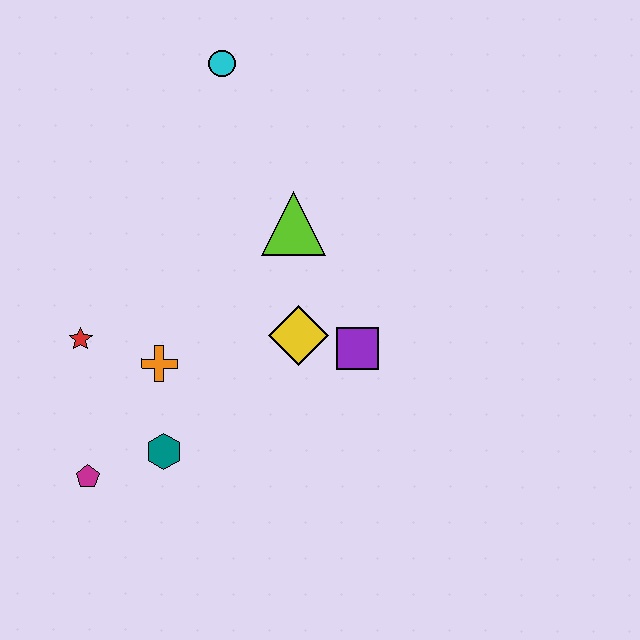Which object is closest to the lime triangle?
The yellow diamond is closest to the lime triangle.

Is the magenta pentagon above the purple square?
No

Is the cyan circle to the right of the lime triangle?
No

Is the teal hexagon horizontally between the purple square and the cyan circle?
No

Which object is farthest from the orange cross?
The cyan circle is farthest from the orange cross.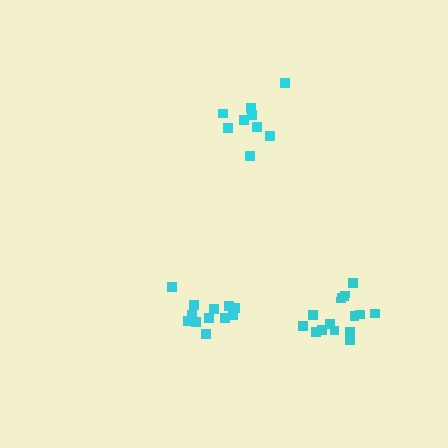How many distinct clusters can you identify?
There are 3 distinct clusters.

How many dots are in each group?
Group 1: 12 dots, Group 2: 9 dots, Group 3: 14 dots (35 total).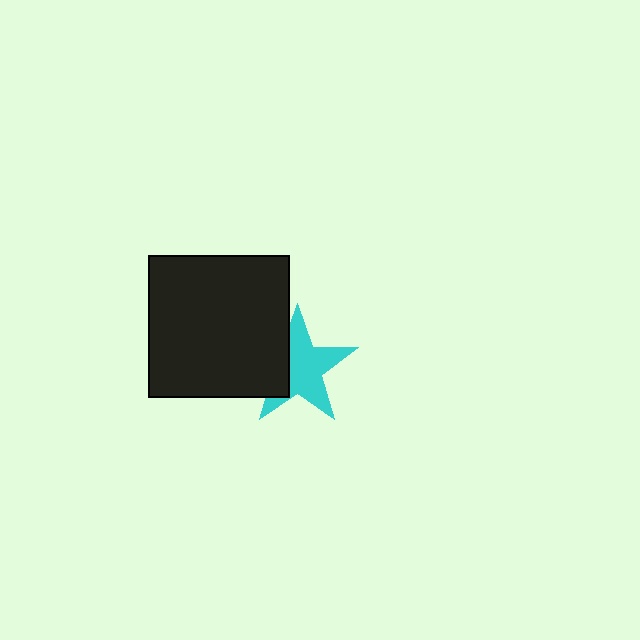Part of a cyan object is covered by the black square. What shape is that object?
It is a star.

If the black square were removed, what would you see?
You would see the complete cyan star.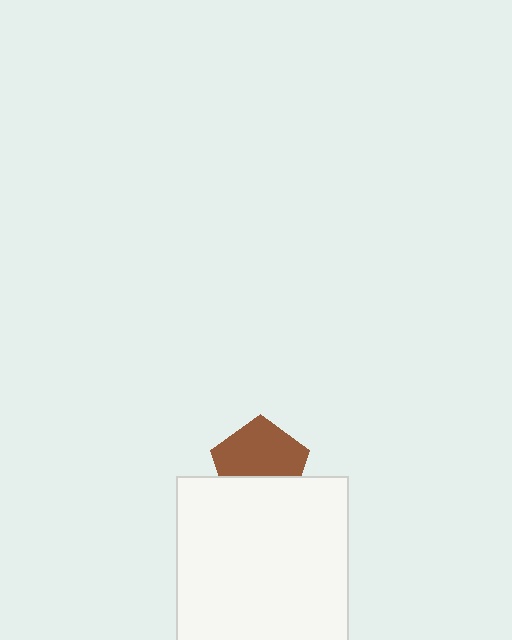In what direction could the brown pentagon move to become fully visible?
The brown pentagon could move up. That would shift it out from behind the white rectangle entirely.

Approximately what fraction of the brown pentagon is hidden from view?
Roughly 38% of the brown pentagon is hidden behind the white rectangle.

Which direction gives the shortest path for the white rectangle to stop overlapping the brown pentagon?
Moving down gives the shortest separation.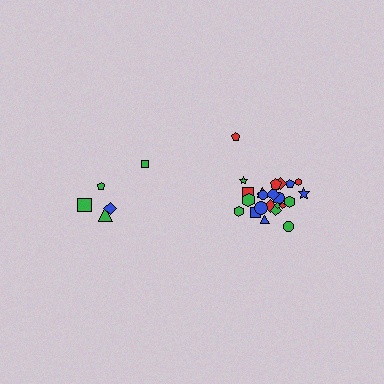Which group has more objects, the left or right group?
The right group.